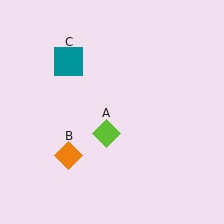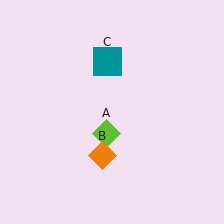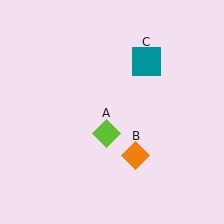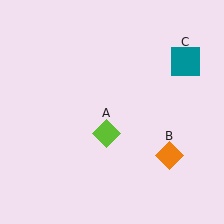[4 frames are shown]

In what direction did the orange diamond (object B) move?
The orange diamond (object B) moved right.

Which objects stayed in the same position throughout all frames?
Lime diamond (object A) remained stationary.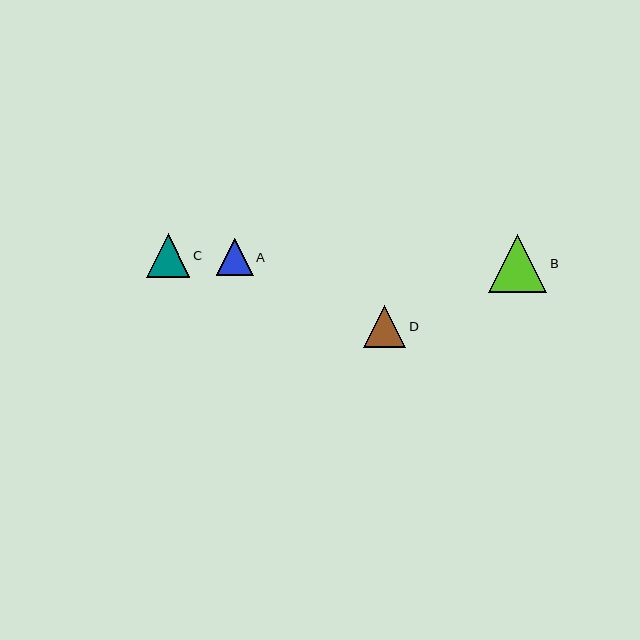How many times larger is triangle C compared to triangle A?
Triangle C is approximately 1.2 times the size of triangle A.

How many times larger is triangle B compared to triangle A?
Triangle B is approximately 1.6 times the size of triangle A.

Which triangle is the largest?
Triangle B is the largest with a size of approximately 58 pixels.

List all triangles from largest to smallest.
From largest to smallest: B, C, D, A.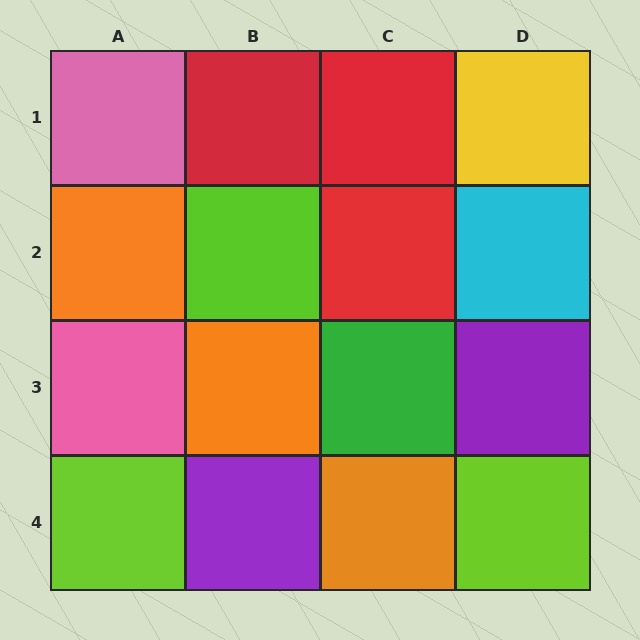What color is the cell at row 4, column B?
Purple.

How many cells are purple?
2 cells are purple.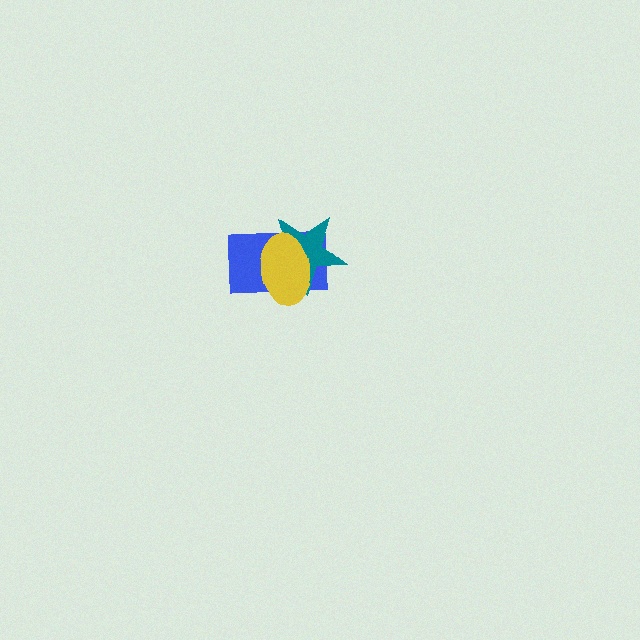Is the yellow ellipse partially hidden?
No, no other shape covers it.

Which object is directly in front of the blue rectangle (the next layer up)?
The teal star is directly in front of the blue rectangle.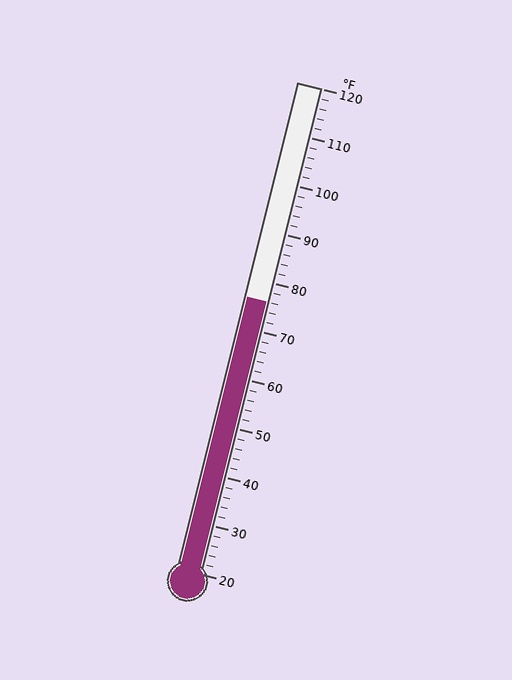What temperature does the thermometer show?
The thermometer shows approximately 76°F.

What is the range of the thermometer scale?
The thermometer scale ranges from 20°F to 120°F.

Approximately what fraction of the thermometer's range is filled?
The thermometer is filled to approximately 55% of its range.